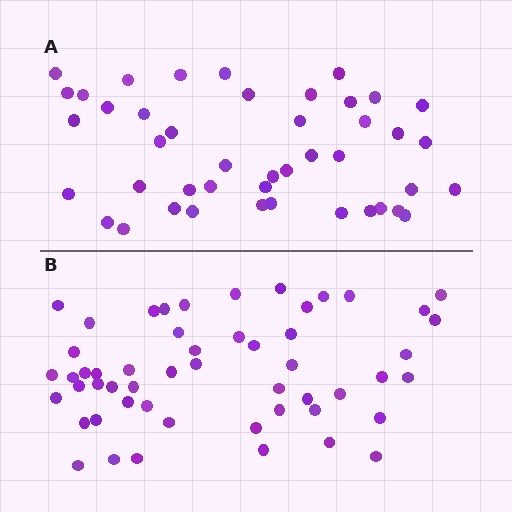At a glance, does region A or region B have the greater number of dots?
Region B (the bottom region) has more dots.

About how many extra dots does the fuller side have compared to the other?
Region B has roughly 8 or so more dots than region A.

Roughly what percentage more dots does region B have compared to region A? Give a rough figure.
About 20% more.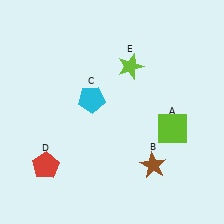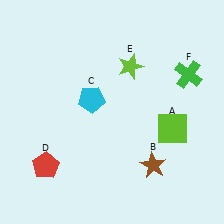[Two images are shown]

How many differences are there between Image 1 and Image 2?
There is 1 difference between the two images.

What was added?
A green cross (F) was added in Image 2.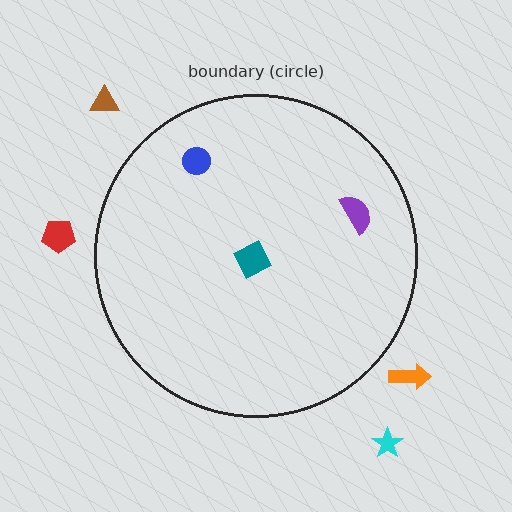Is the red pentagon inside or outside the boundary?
Outside.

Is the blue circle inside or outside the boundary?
Inside.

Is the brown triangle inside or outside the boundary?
Outside.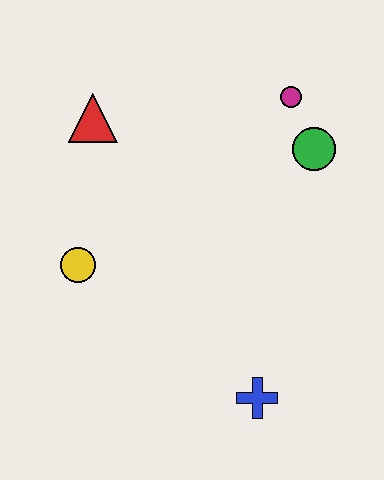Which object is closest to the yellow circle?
The red triangle is closest to the yellow circle.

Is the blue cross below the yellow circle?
Yes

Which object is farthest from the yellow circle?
The magenta circle is farthest from the yellow circle.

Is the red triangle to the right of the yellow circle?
Yes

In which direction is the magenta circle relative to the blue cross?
The magenta circle is above the blue cross.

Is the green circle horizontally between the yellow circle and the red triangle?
No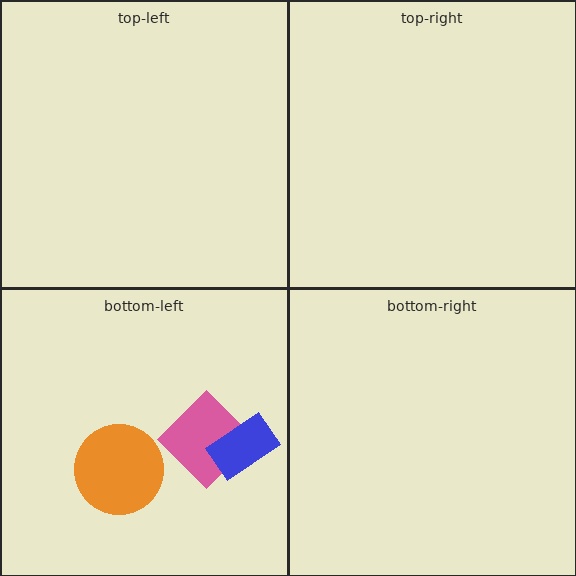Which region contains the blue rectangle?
The bottom-left region.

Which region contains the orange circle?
The bottom-left region.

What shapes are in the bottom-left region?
The pink diamond, the blue rectangle, the orange circle.